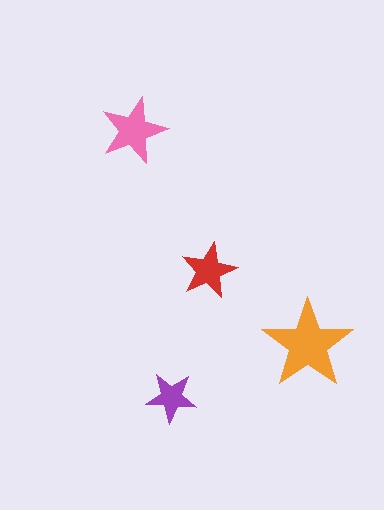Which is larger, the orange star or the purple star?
The orange one.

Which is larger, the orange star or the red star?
The orange one.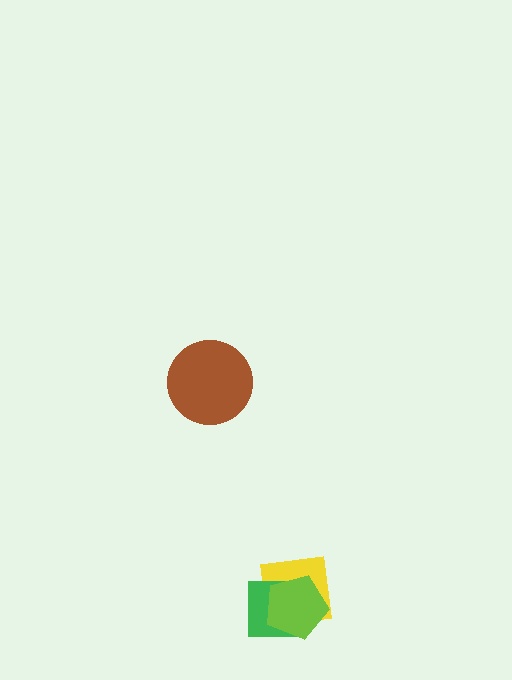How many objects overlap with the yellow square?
2 objects overlap with the yellow square.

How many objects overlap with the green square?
2 objects overlap with the green square.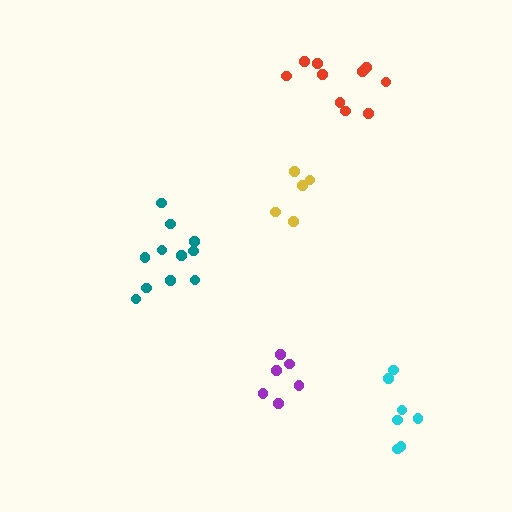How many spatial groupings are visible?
There are 5 spatial groupings.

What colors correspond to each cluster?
The clusters are colored: teal, yellow, purple, cyan, red.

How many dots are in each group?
Group 1: 11 dots, Group 2: 5 dots, Group 3: 6 dots, Group 4: 7 dots, Group 5: 10 dots (39 total).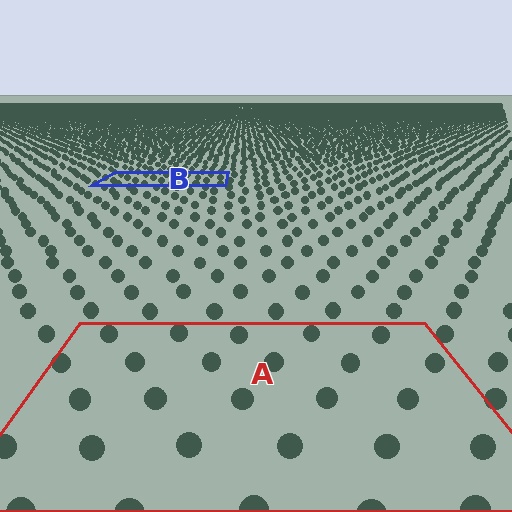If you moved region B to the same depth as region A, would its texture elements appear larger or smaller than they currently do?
They would appear larger. At a closer depth, the same texture elements are projected at a bigger on-screen size.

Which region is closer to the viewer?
Region A is closer. The texture elements there are larger and more spread out.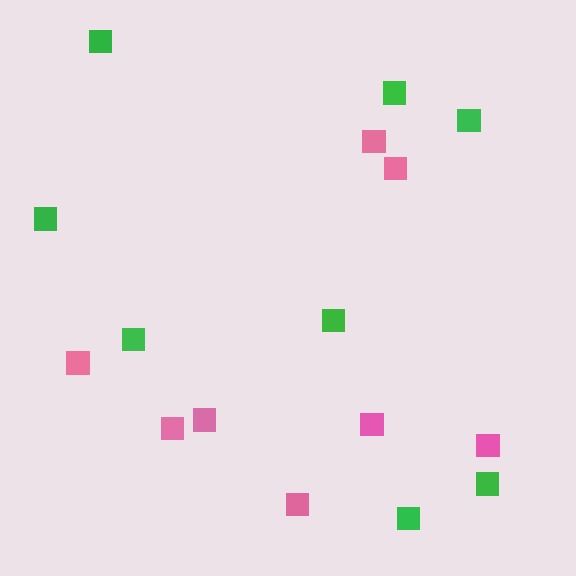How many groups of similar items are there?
There are 2 groups: one group of pink squares (8) and one group of green squares (8).